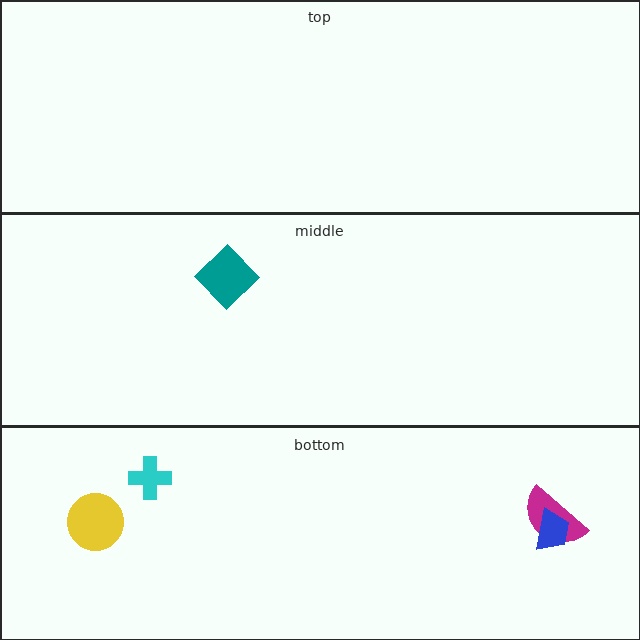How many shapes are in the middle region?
1.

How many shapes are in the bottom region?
4.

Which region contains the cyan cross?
The bottom region.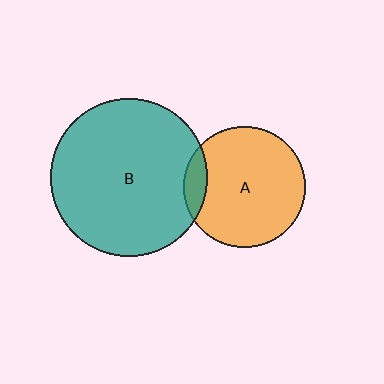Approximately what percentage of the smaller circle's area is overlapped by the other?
Approximately 10%.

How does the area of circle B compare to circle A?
Approximately 1.7 times.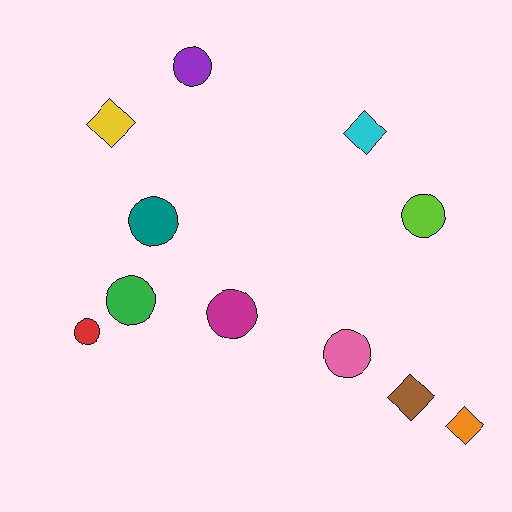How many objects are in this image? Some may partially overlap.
There are 11 objects.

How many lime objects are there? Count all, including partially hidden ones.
There is 1 lime object.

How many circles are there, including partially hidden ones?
There are 7 circles.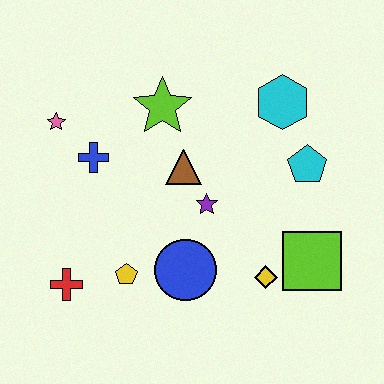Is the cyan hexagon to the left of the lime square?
Yes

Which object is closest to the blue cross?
The pink star is closest to the blue cross.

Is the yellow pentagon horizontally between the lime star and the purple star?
No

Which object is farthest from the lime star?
The lime square is farthest from the lime star.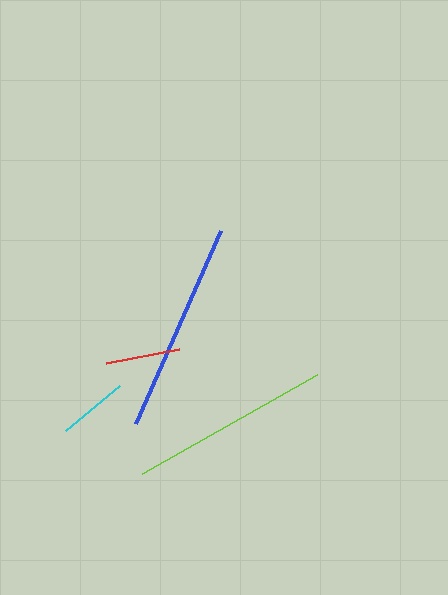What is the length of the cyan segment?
The cyan segment is approximately 70 pixels long.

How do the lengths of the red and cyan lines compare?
The red and cyan lines are approximately the same length.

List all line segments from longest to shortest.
From longest to shortest: blue, lime, red, cyan.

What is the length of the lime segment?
The lime segment is approximately 201 pixels long.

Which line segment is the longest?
The blue line is the longest at approximately 210 pixels.